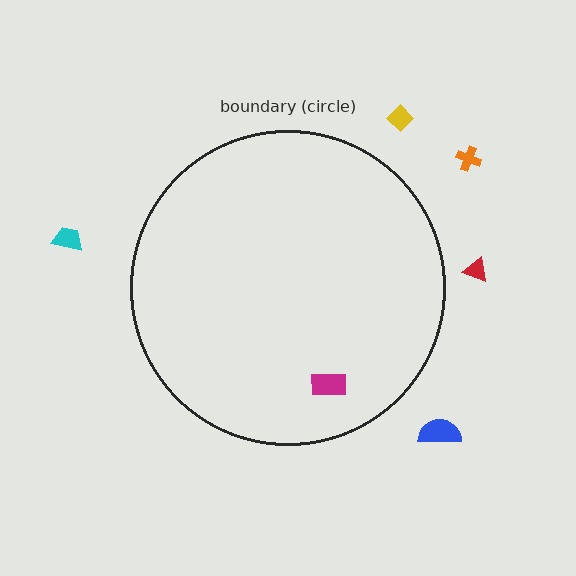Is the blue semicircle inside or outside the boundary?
Outside.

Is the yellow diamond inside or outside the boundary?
Outside.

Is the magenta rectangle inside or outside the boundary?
Inside.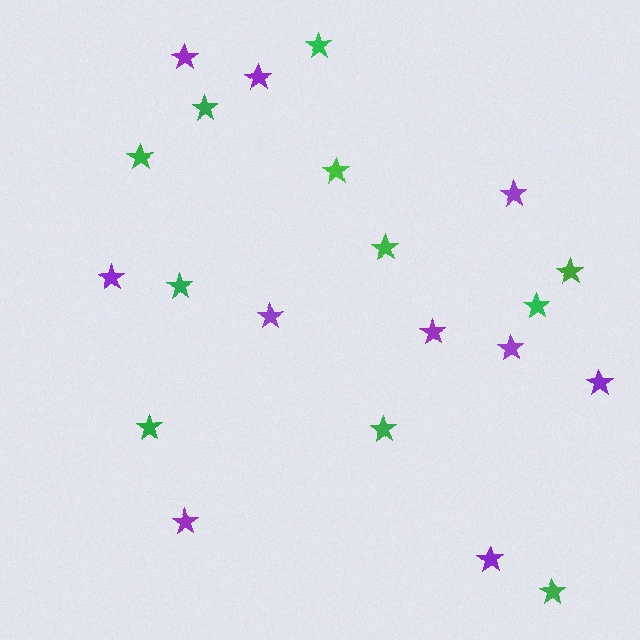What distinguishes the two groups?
There are 2 groups: one group of purple stars (10) and one group of green stars (11).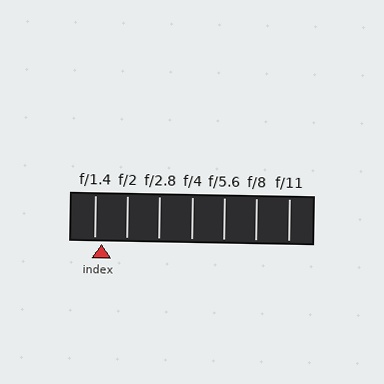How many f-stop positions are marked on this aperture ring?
There are 7 f-stop positions marked.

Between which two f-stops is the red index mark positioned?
The index mark is between f/1.4 and f/2.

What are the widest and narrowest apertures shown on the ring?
The widest aperture shown is f/1.4 and the narrowest is f/11.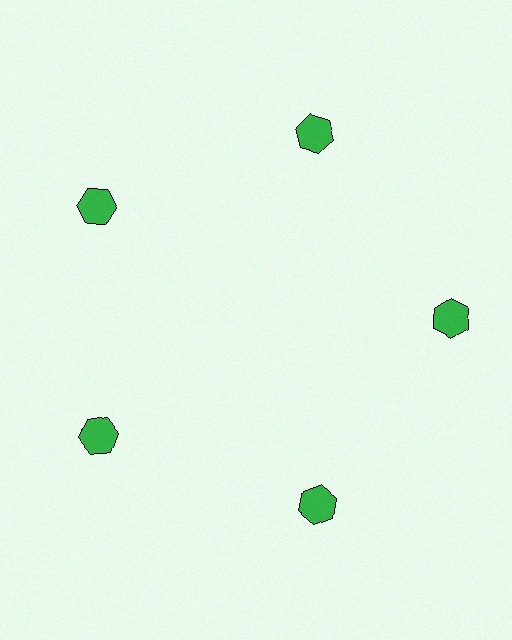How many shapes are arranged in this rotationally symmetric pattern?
There are 5 shapes, arranged in 5 groups of 1.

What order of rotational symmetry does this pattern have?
This pattern has 5-fold rotational symmetry.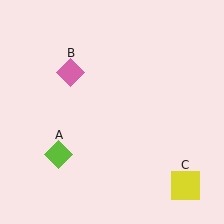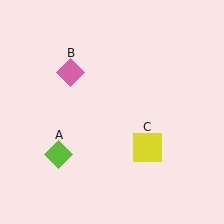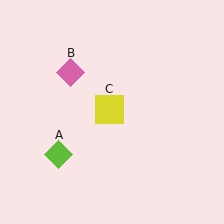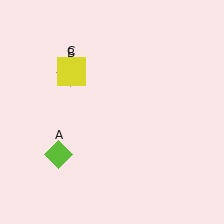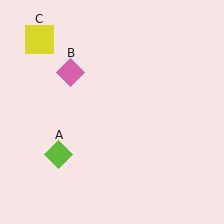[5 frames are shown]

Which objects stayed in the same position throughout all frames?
Lime diamond (object A) and pink diamond (object B) remained stationary.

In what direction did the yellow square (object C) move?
The yellow square (object C) moved up and to the left.